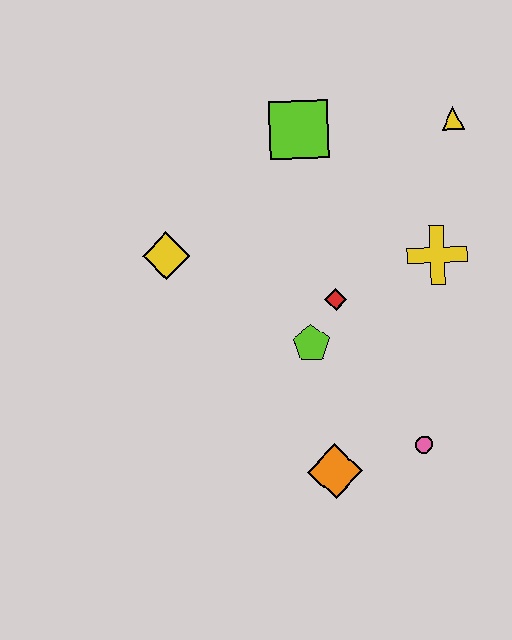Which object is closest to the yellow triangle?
The yellow cross is closest to the yellow triangle.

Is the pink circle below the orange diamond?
No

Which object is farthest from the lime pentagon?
The yellow triangle is farthest from the lime pentagon.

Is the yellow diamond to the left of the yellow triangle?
Yes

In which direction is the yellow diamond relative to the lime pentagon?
The yellow diamond is to the left of the lime pentagon.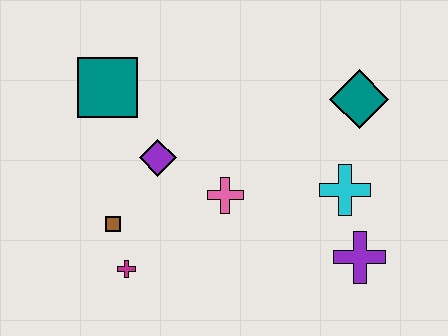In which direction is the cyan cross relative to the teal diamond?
The cyan cross is below the teal diamond.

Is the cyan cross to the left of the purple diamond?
No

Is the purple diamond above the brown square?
Yes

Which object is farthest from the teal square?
The purple cross is farthest from the teal square.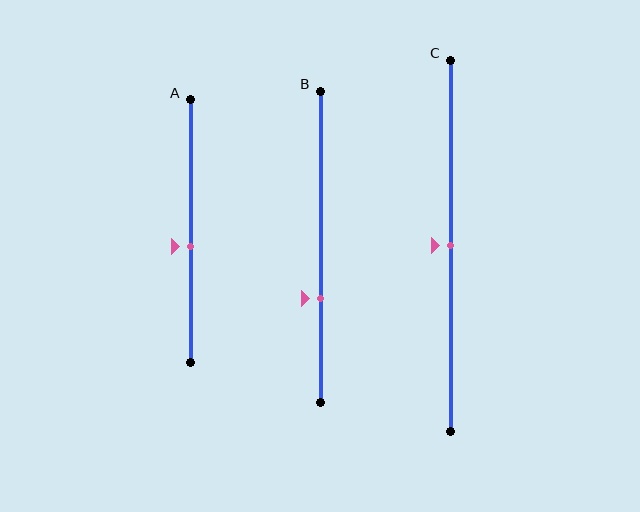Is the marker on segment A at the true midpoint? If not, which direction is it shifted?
No, the marker on segment A is shifted downward by about 6% of the segment length.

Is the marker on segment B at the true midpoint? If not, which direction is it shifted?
No, the marker on segment B is shifted downward by about 17% of the segment length.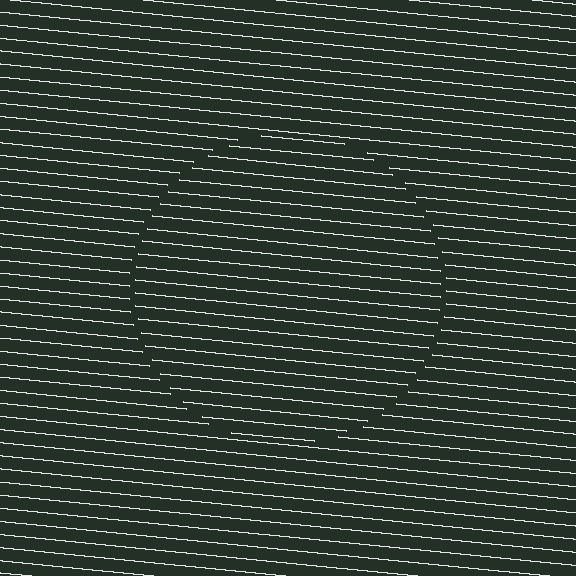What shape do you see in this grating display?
An illusory circle. The interior of the shape contains the same grating, shifted by half a period — the contour is defined by the phase discontinuity where line-ends from the inner and outer gratings abut.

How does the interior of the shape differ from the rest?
The interior of the shape contains the same grating, shifted by half a period — the contour is defined by the phase discontinuity where line-ends from the inner and outer gratings abut.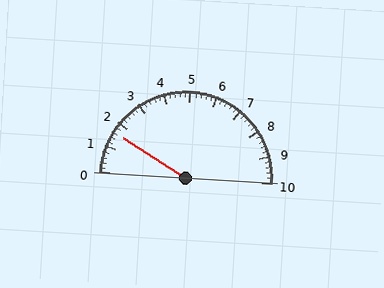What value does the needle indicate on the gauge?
The needle indicates approximately 1.6.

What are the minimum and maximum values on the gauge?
The gauge ranges from 0 to 10.